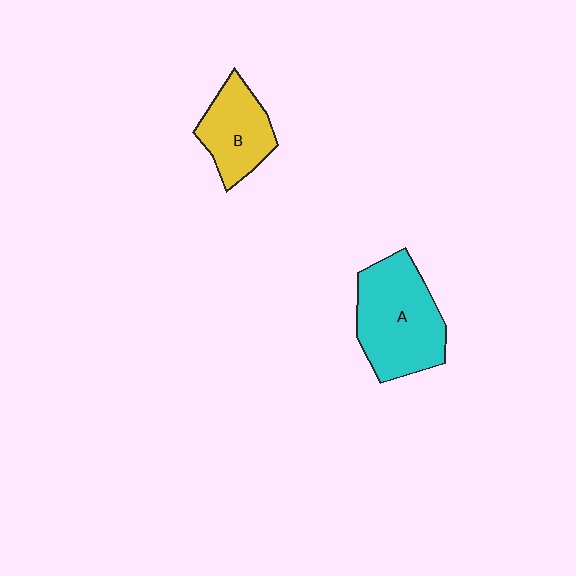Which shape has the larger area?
Shape A (cyan).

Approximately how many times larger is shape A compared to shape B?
Approximately 1.6 times.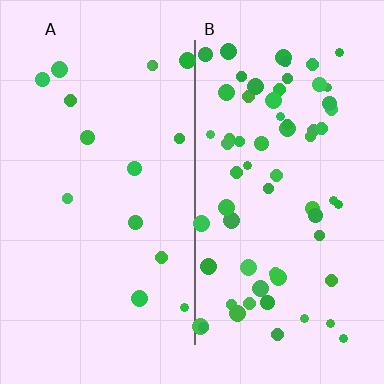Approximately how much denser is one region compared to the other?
Approximately 3.9× — region B over region A.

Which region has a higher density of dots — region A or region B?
B (the right).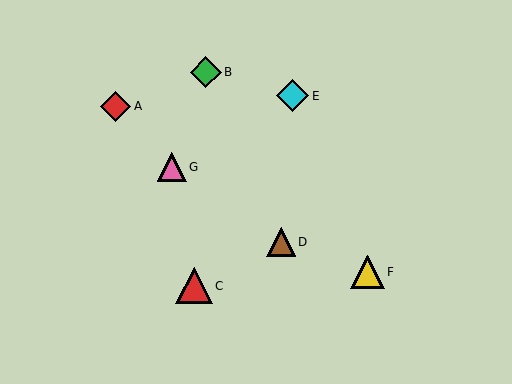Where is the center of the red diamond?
The center of the red diamond is at (116, 106).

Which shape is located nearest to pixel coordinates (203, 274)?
The red triangle (labeled C) at (194, 286) is nearest to that location.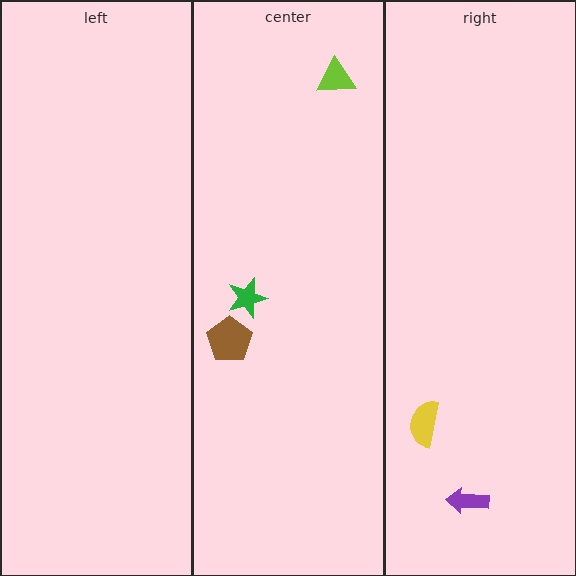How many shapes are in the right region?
2.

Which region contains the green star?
The center region.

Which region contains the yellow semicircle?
The right region.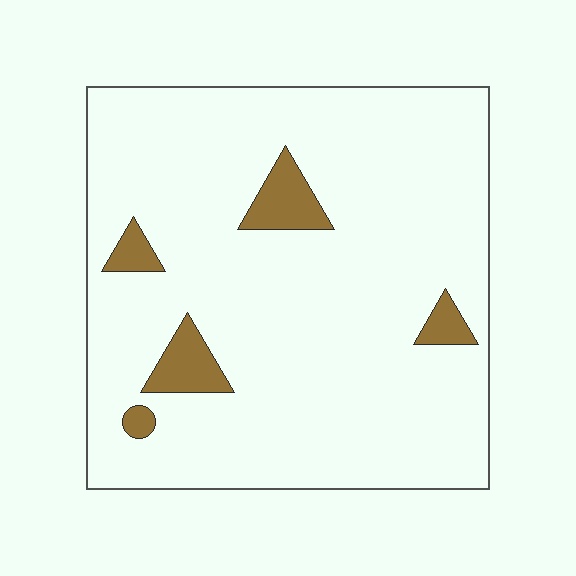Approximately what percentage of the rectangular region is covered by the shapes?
Approximately 10%.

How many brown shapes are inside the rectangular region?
5.